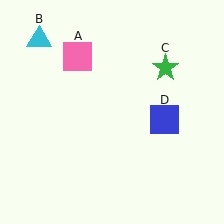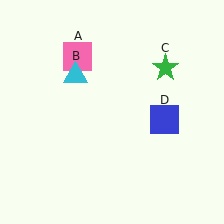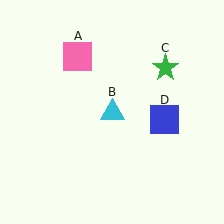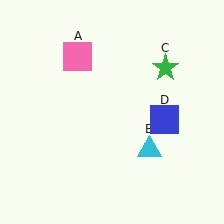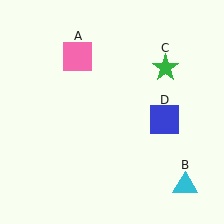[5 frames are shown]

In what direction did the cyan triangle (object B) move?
The cyan triangle (object B) moved down and to the right.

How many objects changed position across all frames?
1 object changed position: cyan triangle (object B).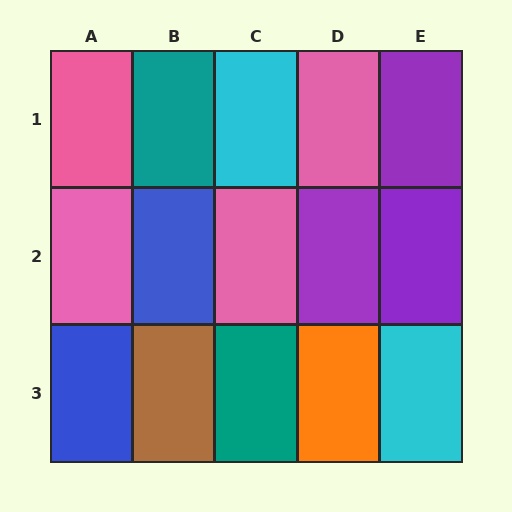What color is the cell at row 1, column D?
Pink.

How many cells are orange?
1 cell is orange.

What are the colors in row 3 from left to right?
Blue, brown, teal, orange, cyan.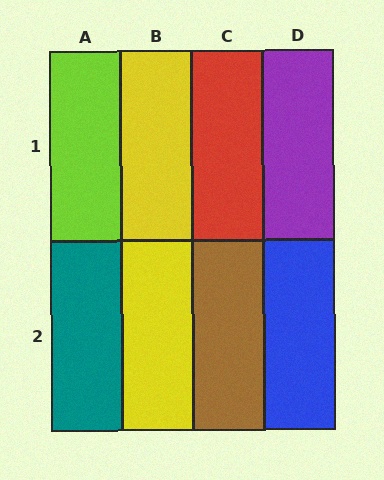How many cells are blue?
1 cell is blue.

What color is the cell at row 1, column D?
Purple.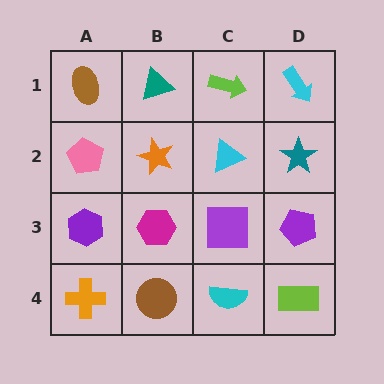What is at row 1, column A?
A brown ellipse.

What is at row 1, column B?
A teal triangle.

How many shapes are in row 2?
4 shapes.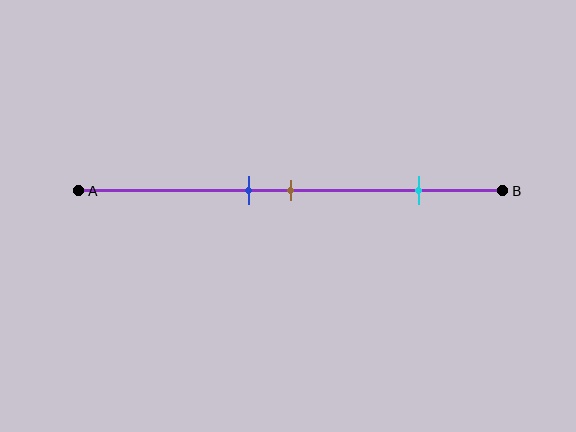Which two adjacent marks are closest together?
The blue and brown marks are the closest adjacent pair.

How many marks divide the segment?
There are 3 marks dividing the segment.